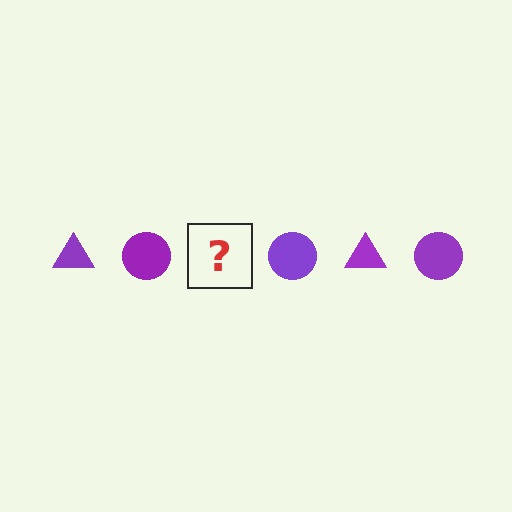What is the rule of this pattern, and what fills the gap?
The rule is that the pattern cycles through triangle, circle shapes in purple. The gap should be filled with a purple triangle.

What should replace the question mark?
The question mark should be replaced with a purple triangle.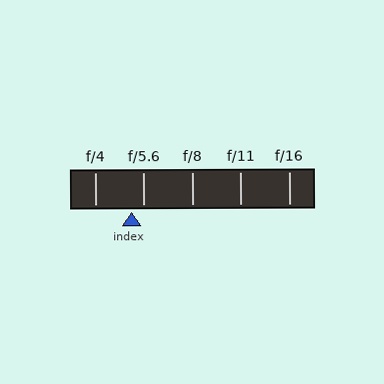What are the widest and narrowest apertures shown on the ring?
The widest aperture shown is f/4 and the narrowest is f/16.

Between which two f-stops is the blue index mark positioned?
The index mark is between f/4 and f/5.6.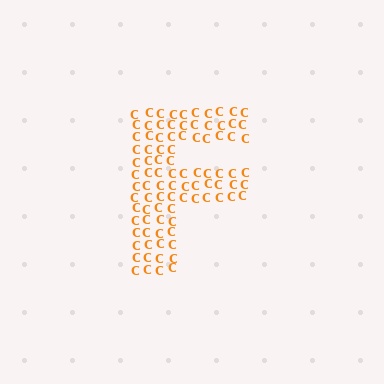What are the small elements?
The small elements are letter C's.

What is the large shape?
The large shape is the letter F.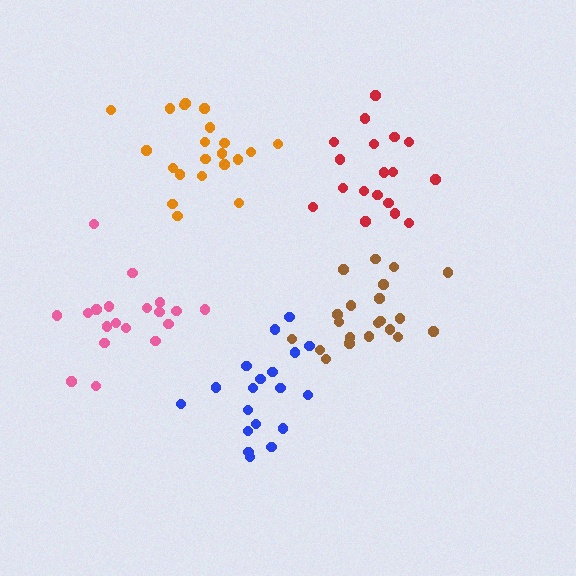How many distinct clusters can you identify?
There are 5 distinct clusters.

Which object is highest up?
The orange cluster is topmost.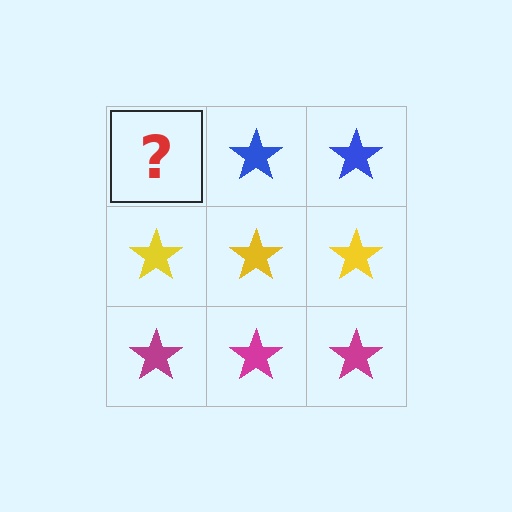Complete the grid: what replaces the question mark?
The question mark should be replaced with a blue star.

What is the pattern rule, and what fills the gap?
The rule is that each row has a consistent color. The gap should be filled with a blue star.